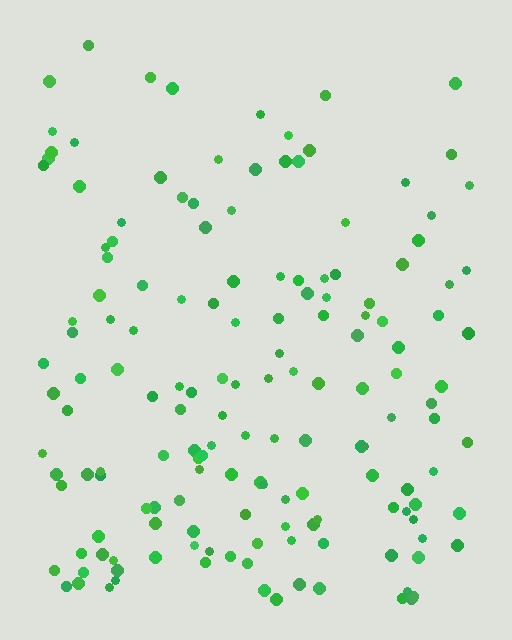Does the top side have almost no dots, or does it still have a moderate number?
Still a moderate number, just noticeably fewer than the bottom.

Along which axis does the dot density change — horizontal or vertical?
Vertical.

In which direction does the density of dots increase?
From top to bottom, with the bottom side densest.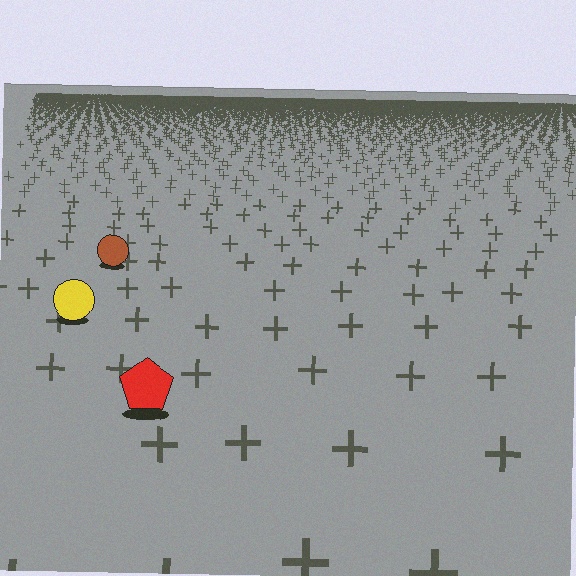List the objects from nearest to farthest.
From nearest to farthest: the red pentagon, the yellow circle, the brown circle.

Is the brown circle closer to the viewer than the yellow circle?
No. The yellow circle is closer — you can tell from the texture gradient: the ground texture is coarser near it.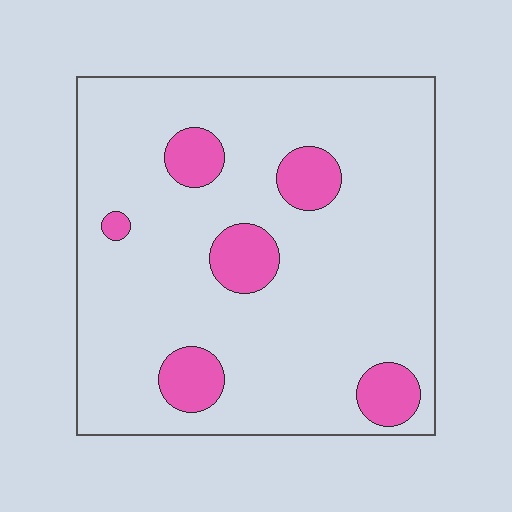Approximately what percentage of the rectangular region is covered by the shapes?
Approximately 15%.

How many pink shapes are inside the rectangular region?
6.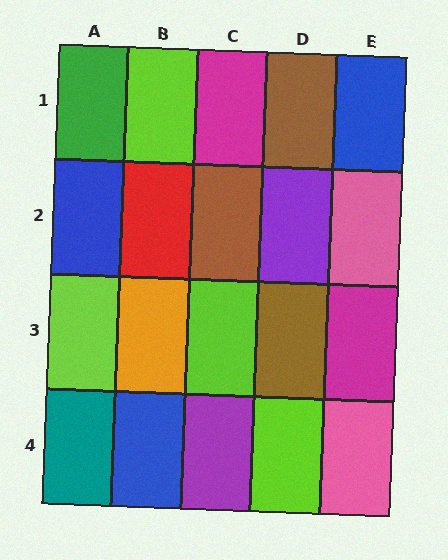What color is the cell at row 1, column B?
Lime.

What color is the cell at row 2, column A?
Blue.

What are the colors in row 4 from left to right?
Teal, blue, purple, lime, pink.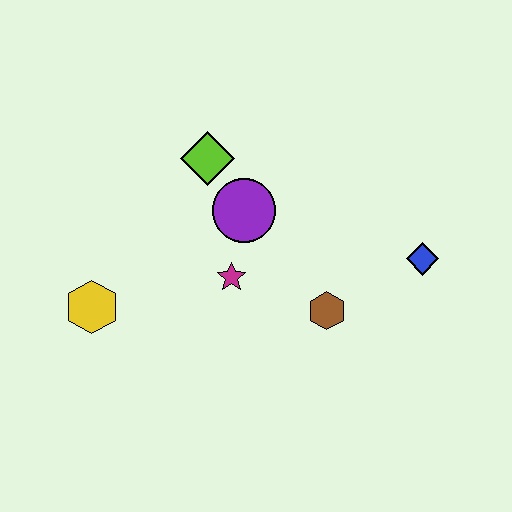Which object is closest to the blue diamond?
The brown hexagon is closest to the blue diamond.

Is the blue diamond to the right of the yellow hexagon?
Yes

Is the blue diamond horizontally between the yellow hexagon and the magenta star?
No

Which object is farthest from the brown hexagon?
The yellow hexagon is farthest from the brown hexagon.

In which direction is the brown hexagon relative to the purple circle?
The brown hexagon is below the purple circle.